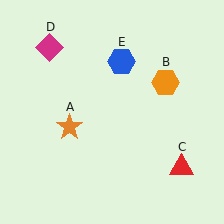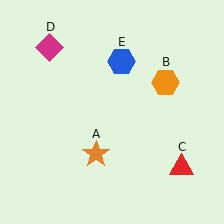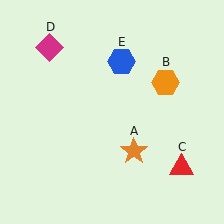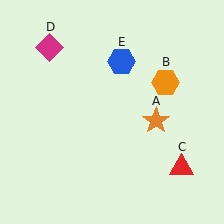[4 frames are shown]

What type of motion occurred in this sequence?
The orange star (object A) rotated counterclockwise around the center of the scene.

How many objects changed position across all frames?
1 object changed position: orange star (object A).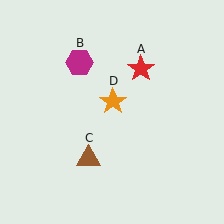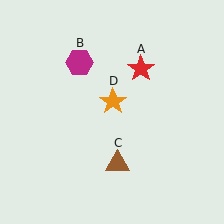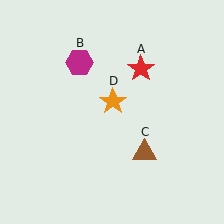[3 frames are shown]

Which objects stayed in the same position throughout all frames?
Red star (object A) and magenta hexagon (object B) and orange star (object D) remained stationary.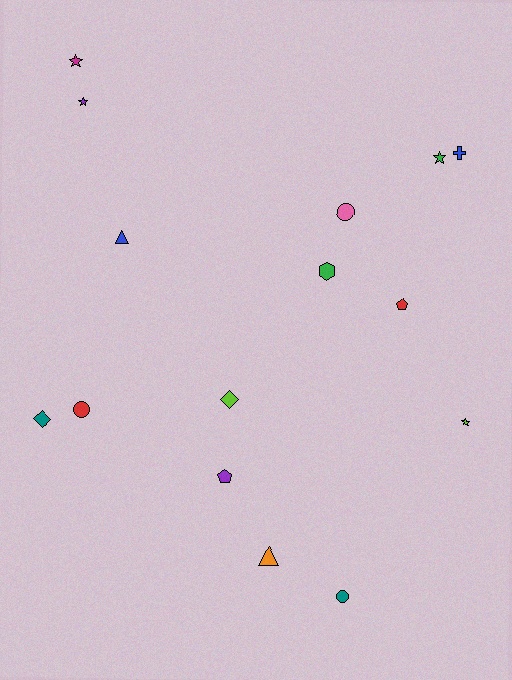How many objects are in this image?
There are 15 objects.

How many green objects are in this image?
There are 2 green objects.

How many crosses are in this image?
There is 1 cross.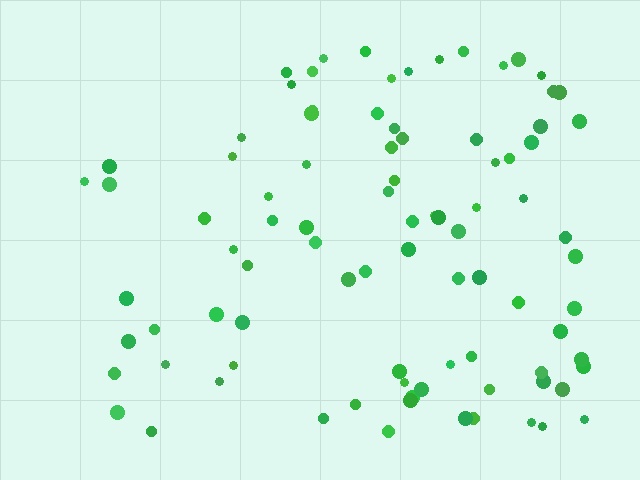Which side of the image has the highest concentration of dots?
The right.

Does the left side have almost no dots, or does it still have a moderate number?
Still a moderate number, just noticeably fewer than the right.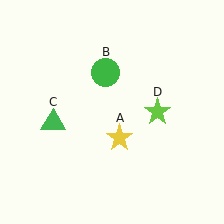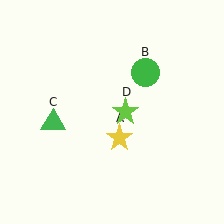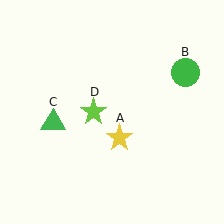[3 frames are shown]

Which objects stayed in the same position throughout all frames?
Yellow star (object A) and green triangle (object C) remained stationary.